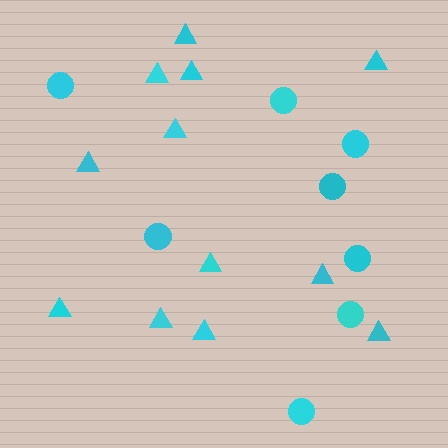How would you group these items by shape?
There are 2 groups: one group of triangles (12) and one group of circles (8).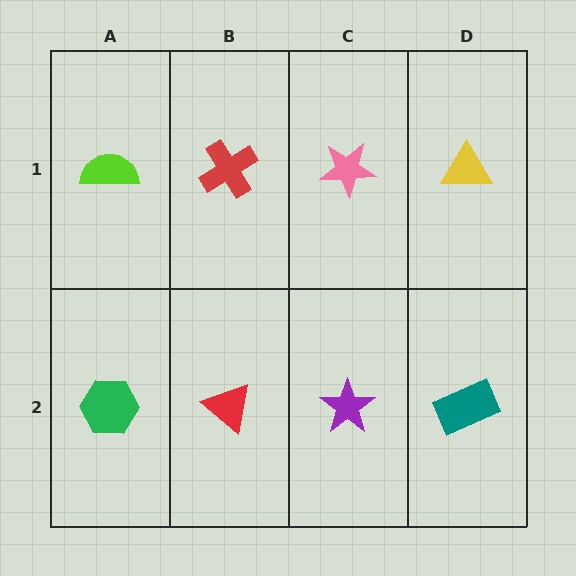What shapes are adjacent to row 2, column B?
A red cross (row 1, column B), a green hexagon (row 2, column A), a purple star (row 2, column C).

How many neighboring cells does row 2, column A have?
2.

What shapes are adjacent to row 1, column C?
A purple star (row 2, column C), a red cross (row 1, column B), a yellow triangle (row 1, column D).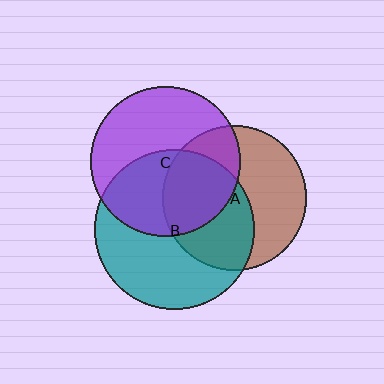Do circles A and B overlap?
Yes.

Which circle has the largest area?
Circle B (teal).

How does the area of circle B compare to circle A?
Approximately 1.2 times.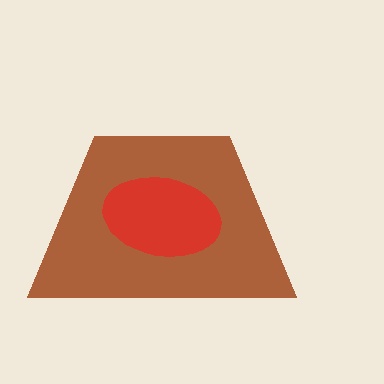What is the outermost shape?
The brown trapezoid.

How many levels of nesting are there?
2.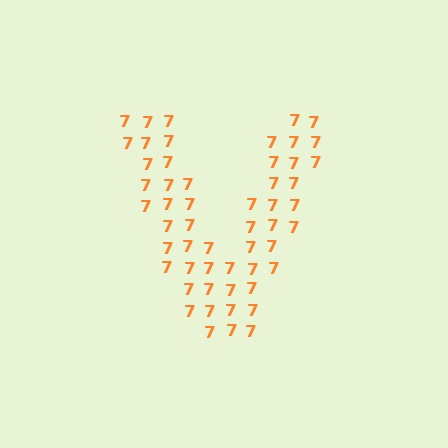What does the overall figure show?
The overall figure shows the letter V.